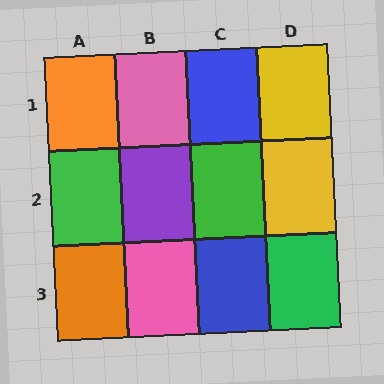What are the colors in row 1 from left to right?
Orange, pink, blue, yellow.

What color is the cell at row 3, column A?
Orange.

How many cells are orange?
2 cells are orange.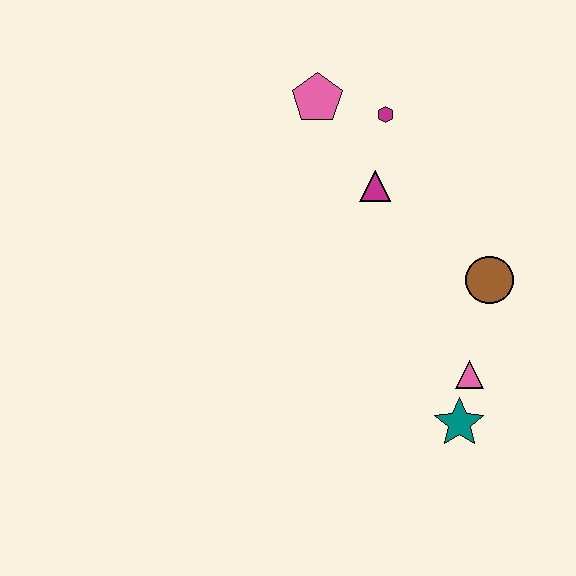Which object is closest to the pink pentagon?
The magenta hexagon is closest to the pink pentagon.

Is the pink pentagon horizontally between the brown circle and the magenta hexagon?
No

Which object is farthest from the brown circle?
The pink pentagon is farthest from the brown circle.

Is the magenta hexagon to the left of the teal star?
Yes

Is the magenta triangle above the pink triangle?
Yes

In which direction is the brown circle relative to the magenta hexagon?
The brown circle is below the magenta hexagon.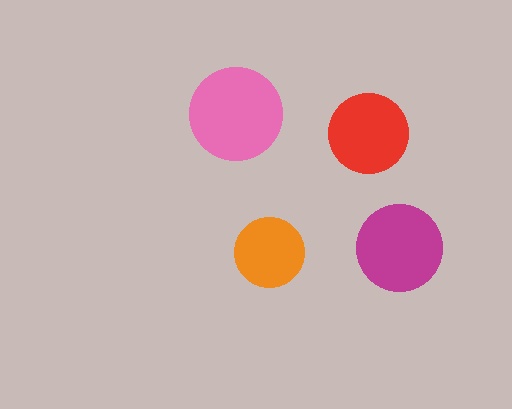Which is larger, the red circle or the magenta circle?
The magenta one.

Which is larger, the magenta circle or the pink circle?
The pink one.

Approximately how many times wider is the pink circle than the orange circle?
About 1.5 times wider.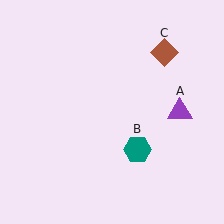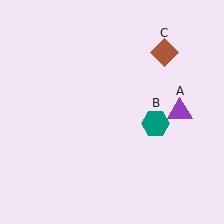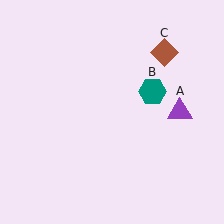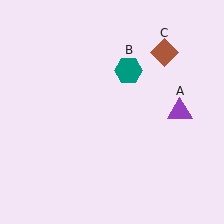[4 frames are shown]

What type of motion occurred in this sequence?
The teal hexagon (object B) rotated counterclockwise around the center of the scene.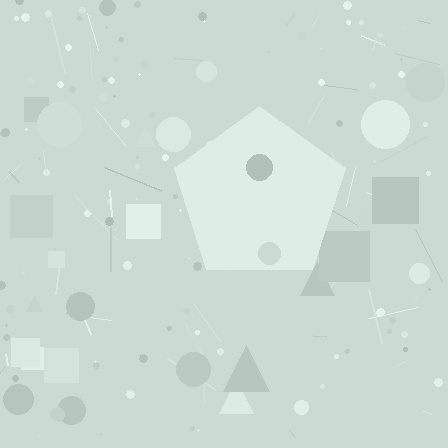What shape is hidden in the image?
A pentagon is hidden in the image.